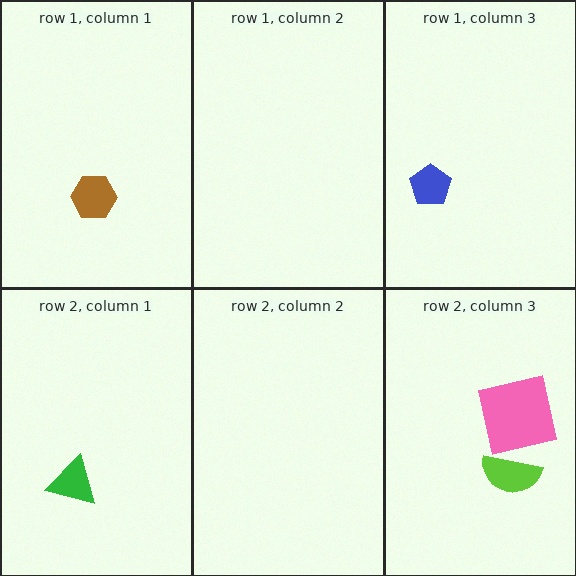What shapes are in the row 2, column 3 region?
The lime semicircle, the pink square.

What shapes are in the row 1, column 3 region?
The blue pentagon.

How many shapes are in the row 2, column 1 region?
1.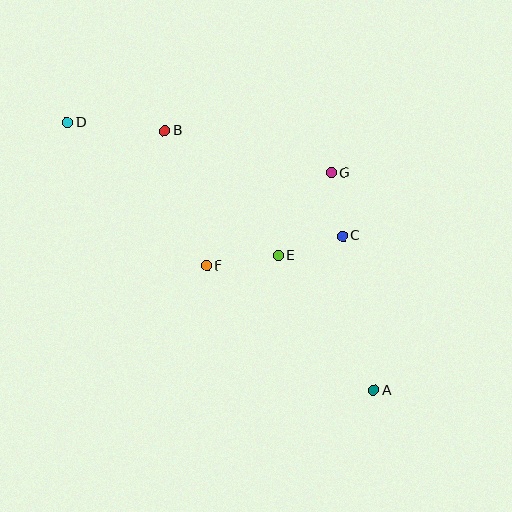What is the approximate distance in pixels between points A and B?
The distance between A and B is approximately 333 pixels.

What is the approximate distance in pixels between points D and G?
The distance between D and G is approximately 269 pixels.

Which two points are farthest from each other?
Points A and D are farthest from each other.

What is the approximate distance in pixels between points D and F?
The distance between D and F is approximately 200 pixels.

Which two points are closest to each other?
Points C and G are closest to each other.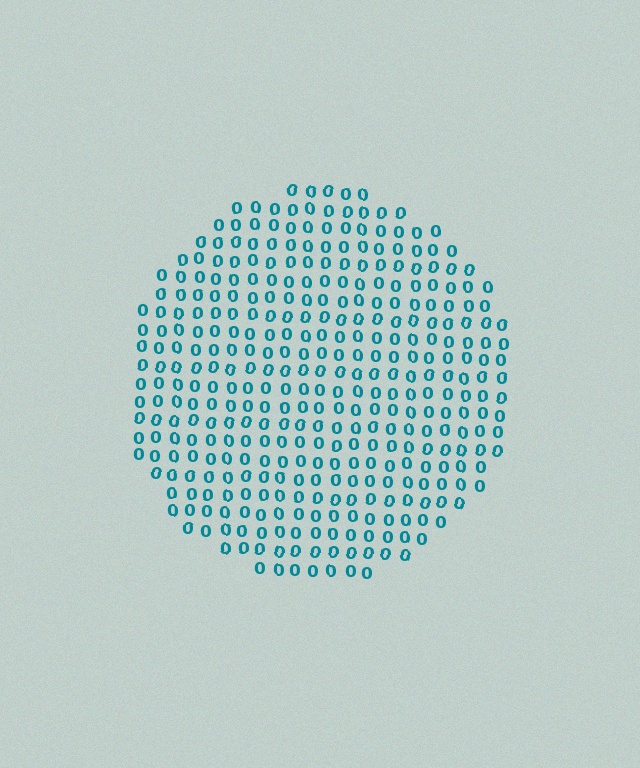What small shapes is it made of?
It is made of small digit 0's.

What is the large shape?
The large shape is a circle.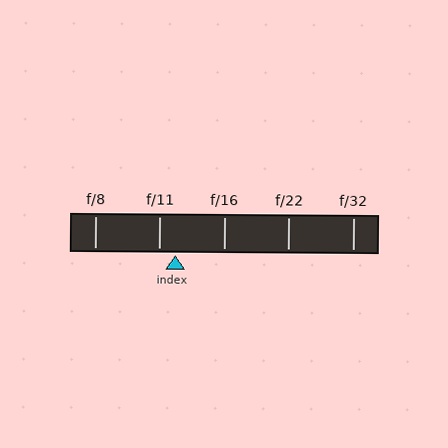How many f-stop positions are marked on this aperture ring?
There are 5 f-stop positions marked.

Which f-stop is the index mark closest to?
The index mark is closest to f/11.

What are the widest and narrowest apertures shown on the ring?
The widest aperture shown is f/8 and the narrowest is f/32.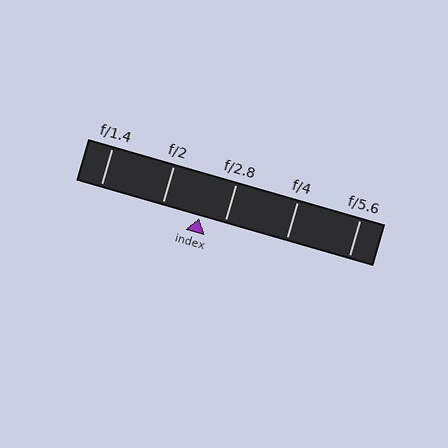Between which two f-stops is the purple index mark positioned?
The index mark is between f/2 and f/2.8.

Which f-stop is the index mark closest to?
The index mark is closest to f/2.8.